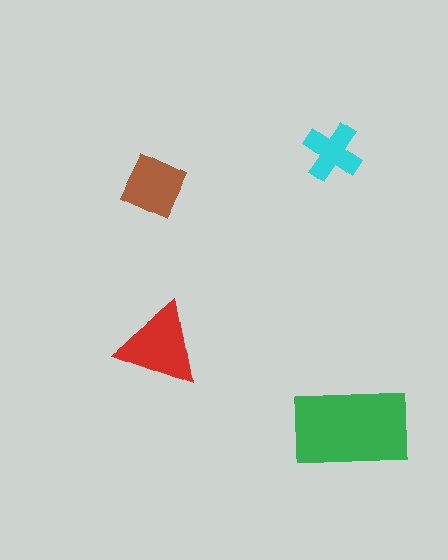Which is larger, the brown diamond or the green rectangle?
The green rectangle.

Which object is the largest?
The green rectangle.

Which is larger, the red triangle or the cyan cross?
The red triangle.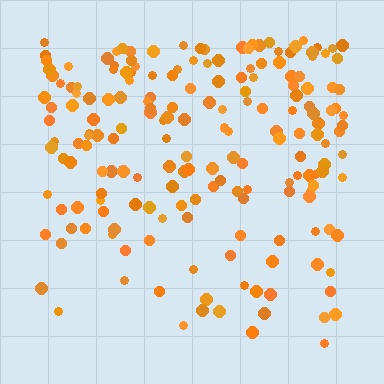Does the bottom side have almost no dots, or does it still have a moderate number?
Still a moderate number, just noticeably fewer than the top.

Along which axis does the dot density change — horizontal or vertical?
Vertical.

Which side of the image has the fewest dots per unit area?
The bottom.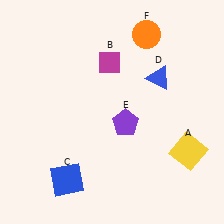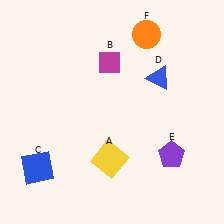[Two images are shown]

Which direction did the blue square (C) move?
The blue square (C) moved left.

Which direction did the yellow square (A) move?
The yellow square (A) moved left.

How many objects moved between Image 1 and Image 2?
3 objects moved between the two images.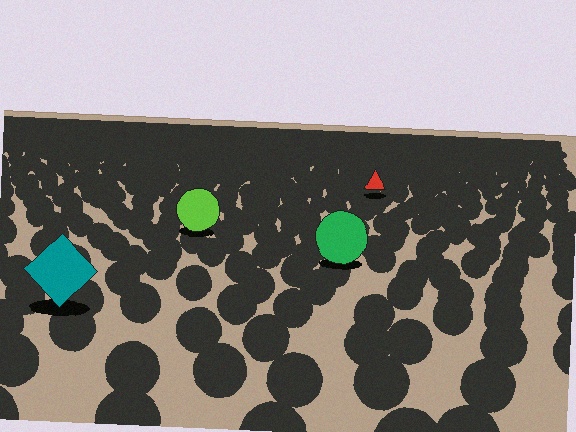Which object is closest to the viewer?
The teal diamond is closest. The texture marks near it are larger and more spread out.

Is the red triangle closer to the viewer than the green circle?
No. The green circle is closer — you can tell from the texture gradient: the ground texture is coarser near it.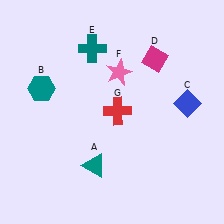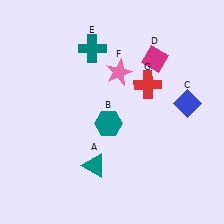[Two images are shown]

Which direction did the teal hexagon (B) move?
The teal hexagon (B) moved right.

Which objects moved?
The objects that moved are: the teal hexagon (B), the red cross (G).